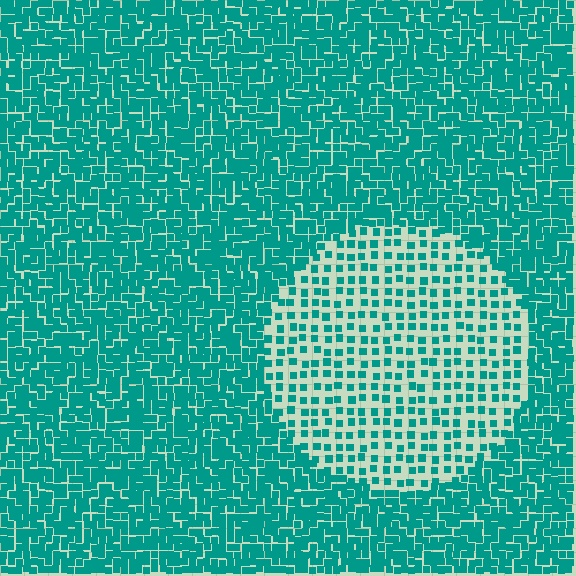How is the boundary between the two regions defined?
The boundary is defined by a change in element density (approximately 2.5x ratio). All elements are the same color, size, and shape.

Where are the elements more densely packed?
The elements are more densely packed outside the circle boundary.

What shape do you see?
I see a circle.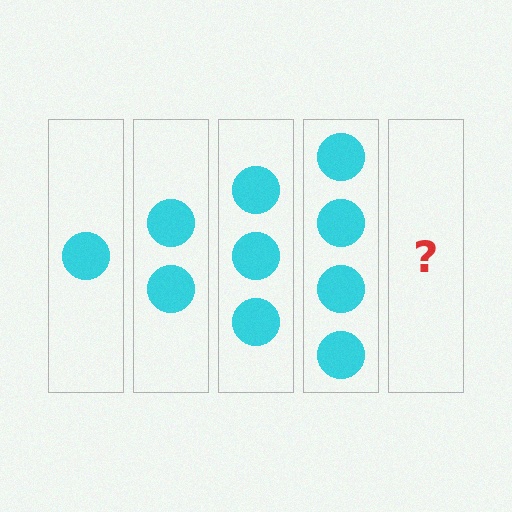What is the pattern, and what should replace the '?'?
The pattern is that each step adds one more circle. The '?' should be 5 circles.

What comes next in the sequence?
The next element should be 5 circles.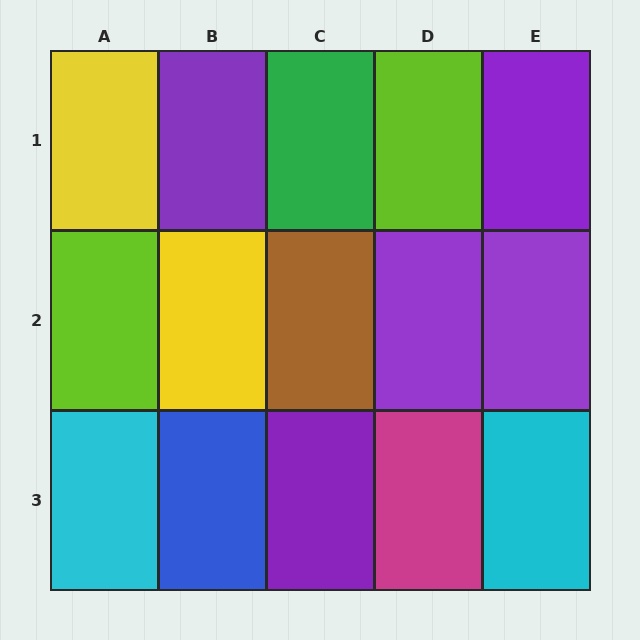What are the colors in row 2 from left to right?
Lime, yellow, brown, purple, purple.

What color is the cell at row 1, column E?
Purple.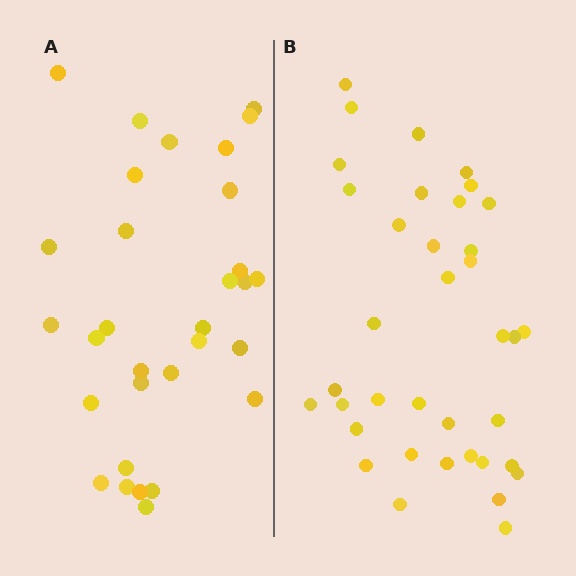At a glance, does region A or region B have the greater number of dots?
Region B (the right region) has more dots.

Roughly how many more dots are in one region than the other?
Region B has about 6 more dots than region A.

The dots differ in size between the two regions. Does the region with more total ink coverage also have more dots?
No. Region A has more total ink coverage because its dots are larger, but region B actually contains more individual dots. Total area can be misleading — the number of items is what matters here.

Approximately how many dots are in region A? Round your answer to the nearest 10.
About 30 dots. (The exact count is 31, which rounds to 30.)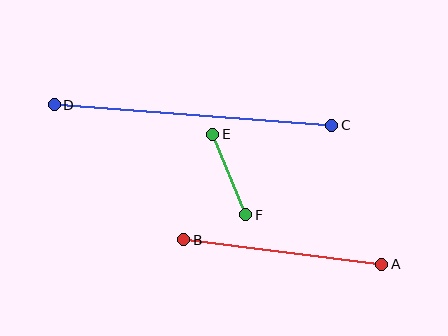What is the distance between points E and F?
The distance is approximately 87 pixels.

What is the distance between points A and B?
The distance is approximately 200 pixels.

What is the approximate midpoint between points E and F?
The midpoint is at approximately (229, 175) pixels.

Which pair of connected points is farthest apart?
Points C and D are farthest apart.